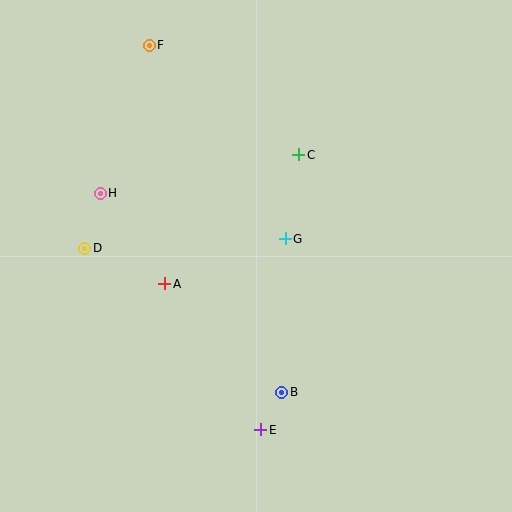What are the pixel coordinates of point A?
Point A is at (165, 284).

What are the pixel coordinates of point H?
Point H is at (100, 193).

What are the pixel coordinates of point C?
Point C is at (299, 155).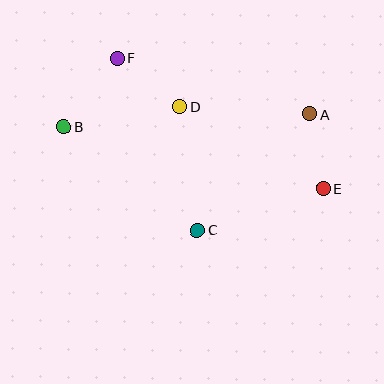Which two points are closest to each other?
Points A and E are closest to each other.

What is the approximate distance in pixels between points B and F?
The distance between B and F is approximately 87 pixels.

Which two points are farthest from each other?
Points B and E are farthest from each other.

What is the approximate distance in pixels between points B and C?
The distance between B and C is approximately 169 pixels.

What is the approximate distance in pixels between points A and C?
The distance between A and C is approximately 162 pixels.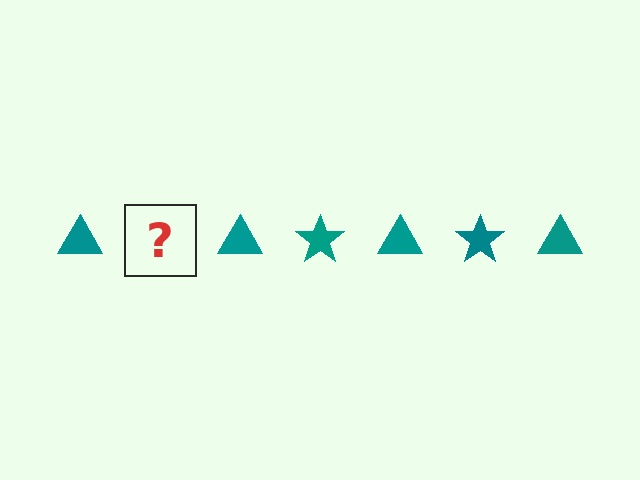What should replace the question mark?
The question mark should be replaced with a teal star.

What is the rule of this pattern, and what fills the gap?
The rule is that the pattern cycles through triangle, star shapes in teal. The gap should be filled with a teal star.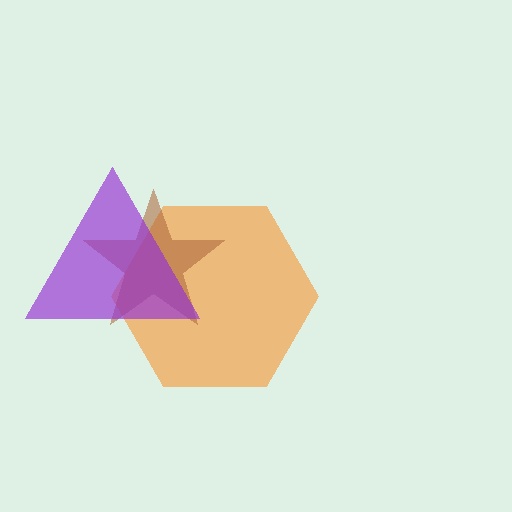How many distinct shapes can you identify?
There are 3 distinct shapes: an orange hexagon, a brown star, a purple triangle.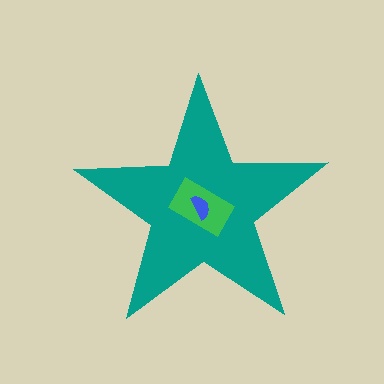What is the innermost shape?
The blue semicircle.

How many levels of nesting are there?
3.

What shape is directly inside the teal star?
The green rectangle.